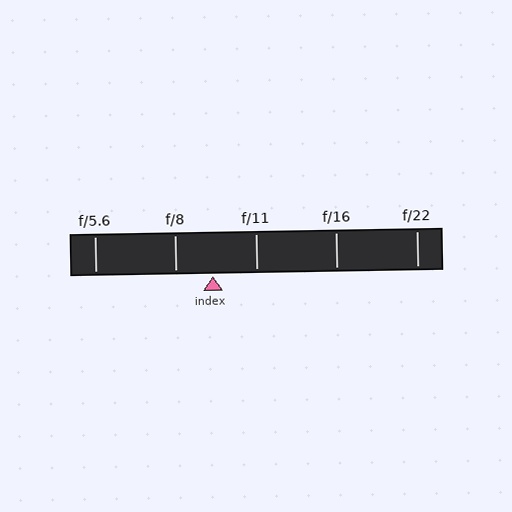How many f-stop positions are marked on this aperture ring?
There are 5 f-stop positions marked.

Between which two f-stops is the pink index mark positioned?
The index mark is between f/8 and f/11.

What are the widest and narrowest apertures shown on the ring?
The widest aperture shown is f/5.6 and the narrowest is f/22.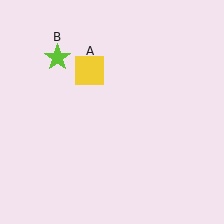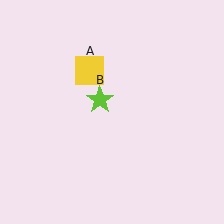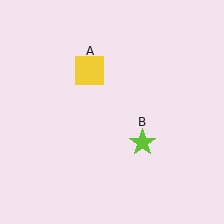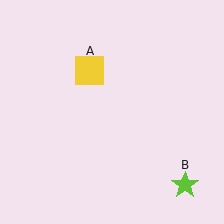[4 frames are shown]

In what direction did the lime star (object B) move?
The lime star (object B) moved down and to the right.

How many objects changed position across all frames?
1 object changed position: lime star (object B).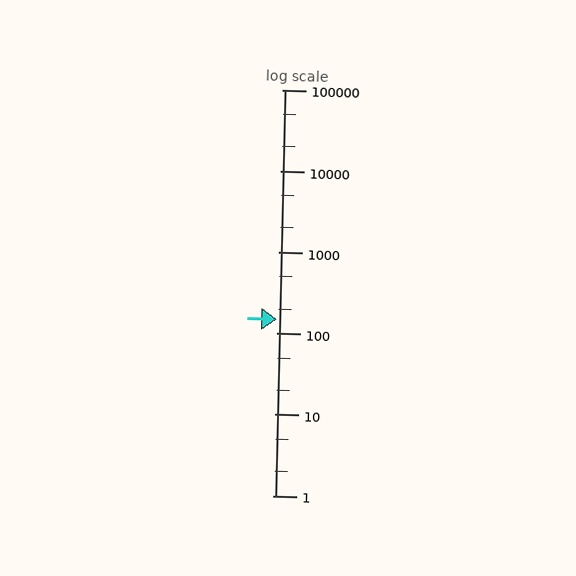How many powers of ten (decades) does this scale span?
The scale spans 5 decades, from 1 to 100000.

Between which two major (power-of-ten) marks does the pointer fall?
The pointer is between 100 and 1000.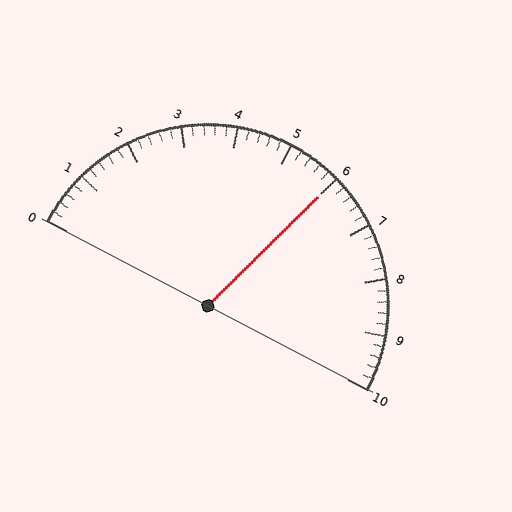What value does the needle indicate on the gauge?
The needle indicates approximately 6.0.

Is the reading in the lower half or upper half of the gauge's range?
The reading is in the upper half of the range (0 to 10).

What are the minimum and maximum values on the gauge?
The gauge ranges from 0 to 10.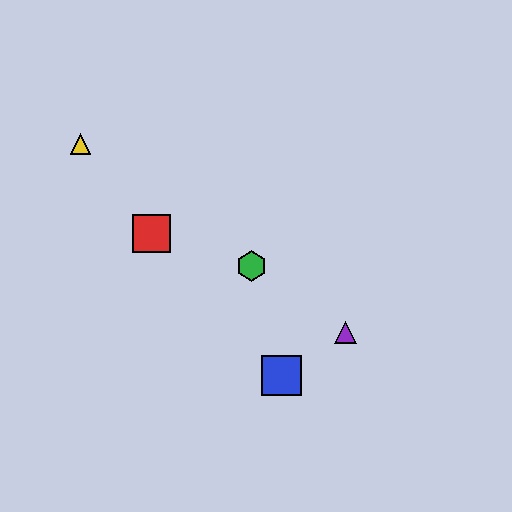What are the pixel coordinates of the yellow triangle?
The yellow triangle is at (81, 144).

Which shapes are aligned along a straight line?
The green hexagon, the yellow triangle, the purple triangle are aligned along a straight line.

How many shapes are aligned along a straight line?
3 shapes (the green hexagon, the yellow triangle, the purple triangle) are aligned along a straight line.